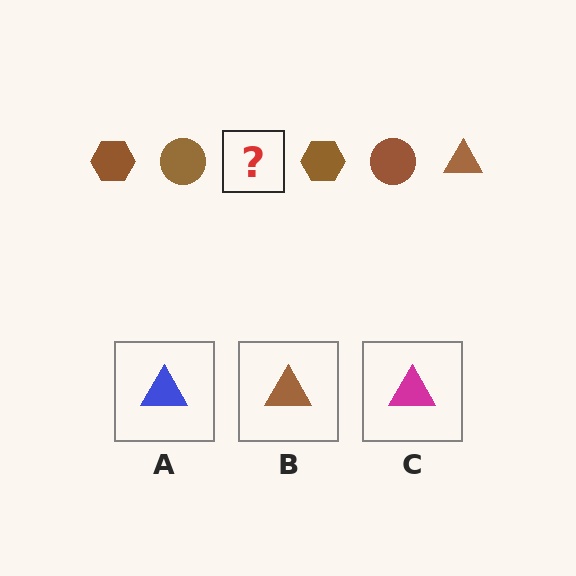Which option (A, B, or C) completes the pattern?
B.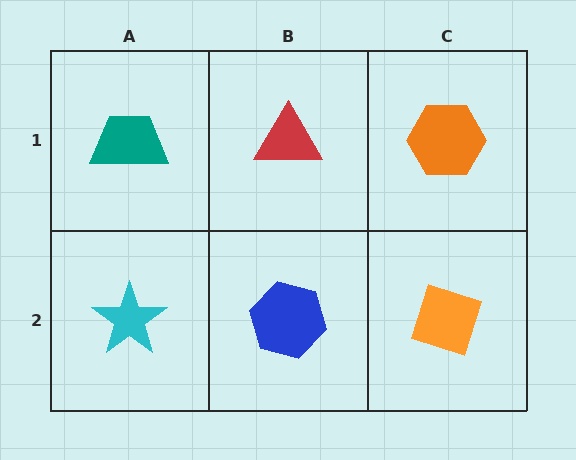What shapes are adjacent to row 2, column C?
An orange hexagon (row 1, column C), a blue hexagon (row 2, column B).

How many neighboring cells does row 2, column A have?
2.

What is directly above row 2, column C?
An orange hexagon.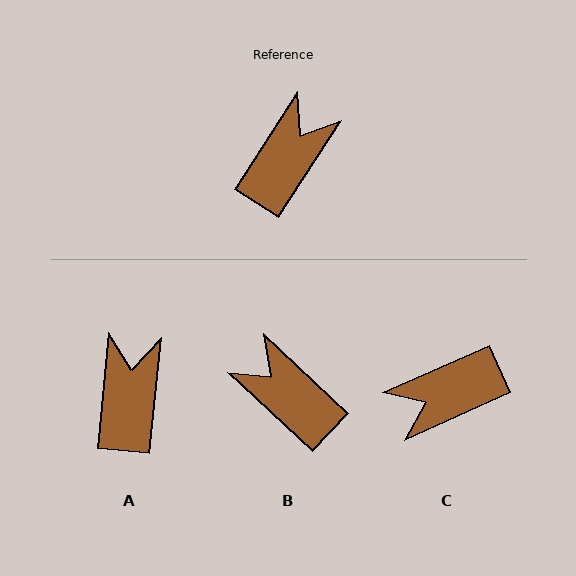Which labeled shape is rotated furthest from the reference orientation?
C, about 147 degrees away.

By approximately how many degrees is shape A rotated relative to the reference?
Approximately 28 degrees counter-clockwise.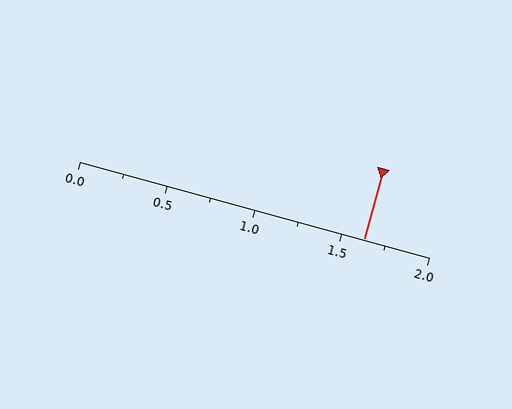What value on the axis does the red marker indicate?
The marker indicates approximately 1.62.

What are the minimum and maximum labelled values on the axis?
The axis runs from 0.0 to 2.0.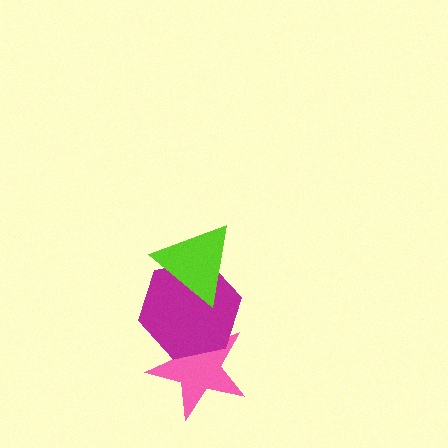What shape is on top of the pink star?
The magenta hexagon is on top of the pink star.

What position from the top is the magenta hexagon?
The magenta hexagon is 2nd from the top.